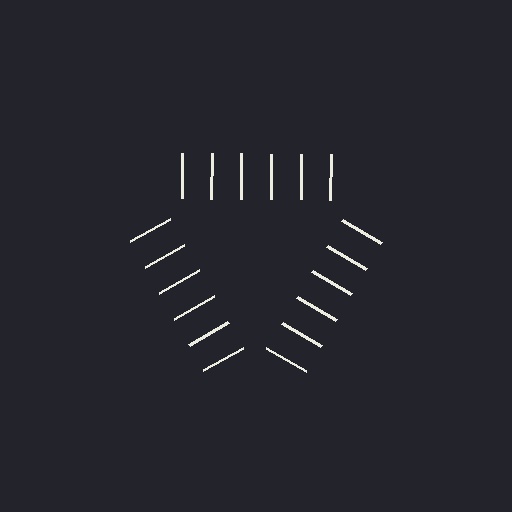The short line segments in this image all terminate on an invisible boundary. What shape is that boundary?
An illusory triangle — the line segments terminate on its edges but no continuous stroke is drawn.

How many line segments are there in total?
18 — 6 along each of the 3 edges.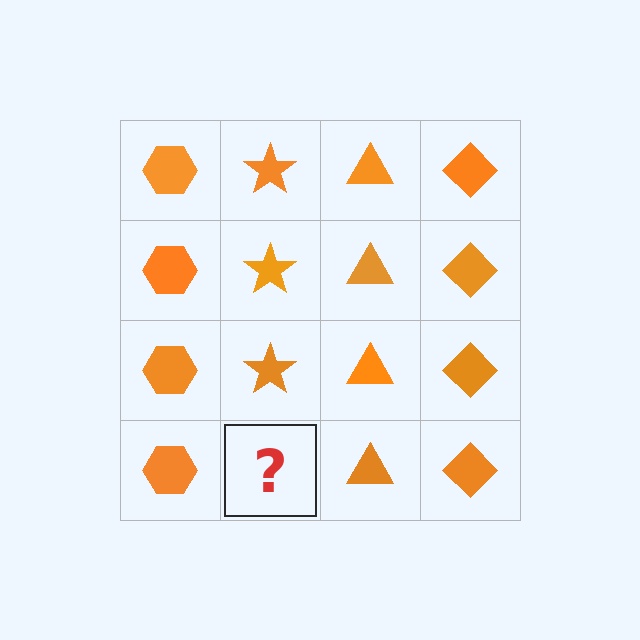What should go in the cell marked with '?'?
The missing cell should contain an orange star.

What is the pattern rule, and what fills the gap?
The rule is that each column has a consistent shape. The gap should be filled with an orange star.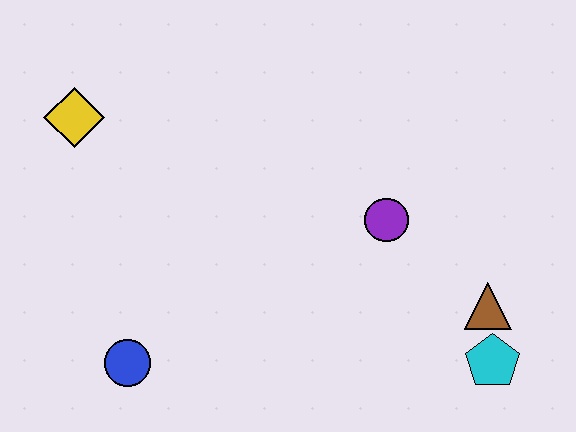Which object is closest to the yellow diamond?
The blue circle is closest to the yellow diamond.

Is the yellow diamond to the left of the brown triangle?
Yes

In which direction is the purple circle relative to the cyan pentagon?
The purple circle is above the cyan pentagon.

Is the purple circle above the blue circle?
Yes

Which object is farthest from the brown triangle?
The yellow diamond is farthest from the brown triangle.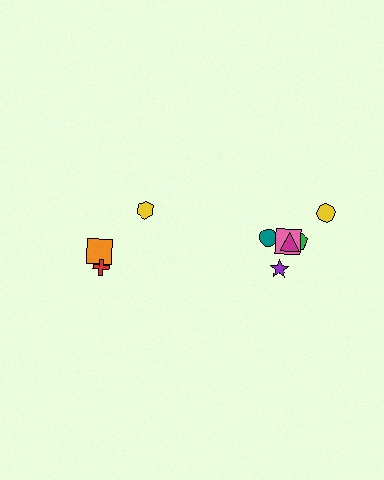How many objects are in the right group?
There are 6 objects.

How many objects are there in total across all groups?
There are 9 objects.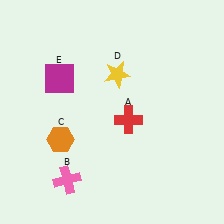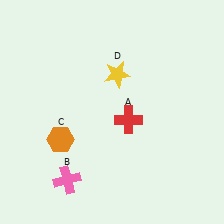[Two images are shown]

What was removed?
The magenta square (E) was removed in Image 2.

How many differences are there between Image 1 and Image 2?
There is 1 difference between the two images.